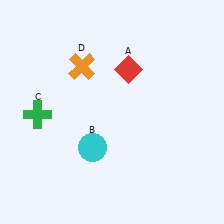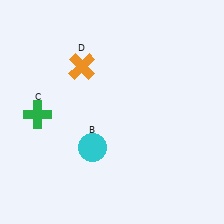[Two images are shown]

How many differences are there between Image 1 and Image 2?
There is 1 difference between the two images.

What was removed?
The red diamond (A) was removed in Image 2.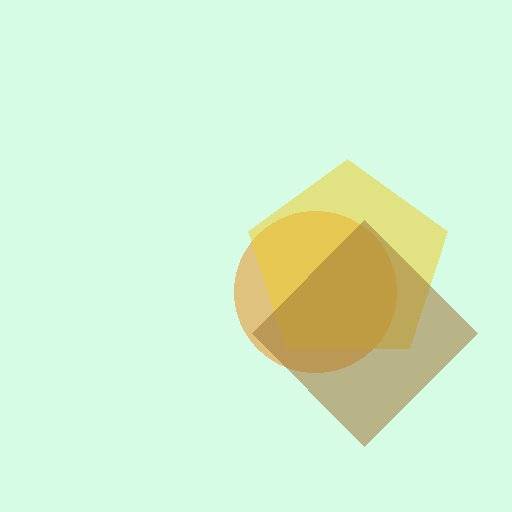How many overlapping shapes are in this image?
There are 3 overlapping shapes in the image.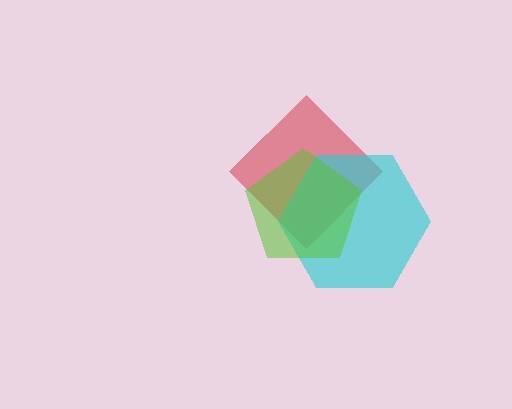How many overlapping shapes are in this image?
There are 3 overlapping shapes in the image.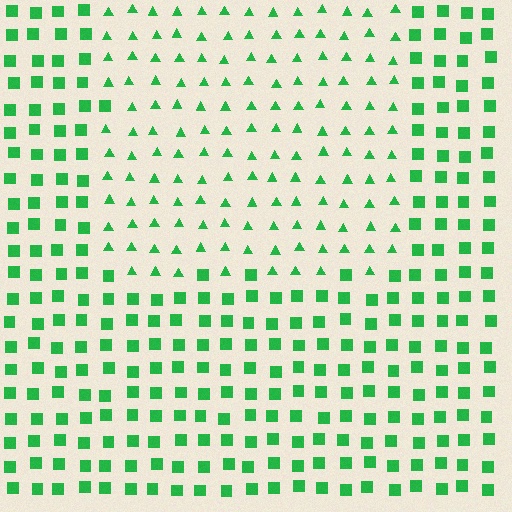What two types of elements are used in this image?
The image uses triangles inside the rectangle region and squares outside it.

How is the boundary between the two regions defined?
The boundary is defined by a change in element shape: triangles inside vs. squares outside. All elements share the same color and spacing.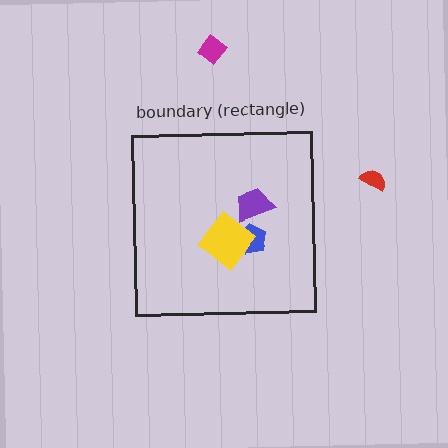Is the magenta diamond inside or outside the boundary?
Outside.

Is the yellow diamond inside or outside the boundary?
Inside.